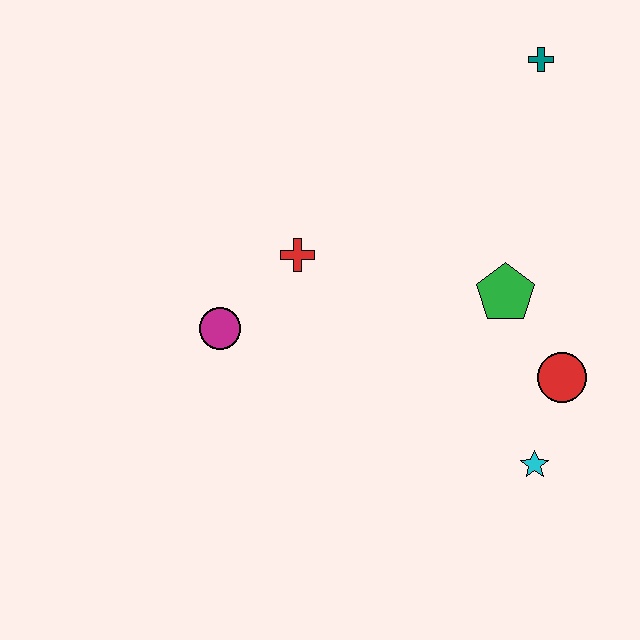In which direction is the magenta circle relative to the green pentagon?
The magenta circle is to the left of the green pentagon.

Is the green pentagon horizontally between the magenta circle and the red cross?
No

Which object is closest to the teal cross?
The green pentagon is closest to the teal cross.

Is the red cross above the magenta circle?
Yes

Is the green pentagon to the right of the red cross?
Yes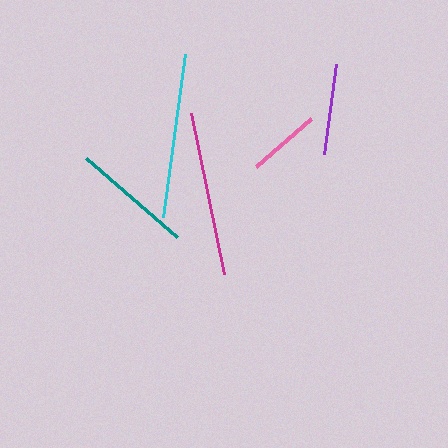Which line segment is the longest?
The cyan line is the longest at approximately 164 pixels.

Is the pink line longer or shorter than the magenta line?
The magenta line is longer than the pink line.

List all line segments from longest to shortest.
From longest to shortest: cyan, magenta, teal, purple, pink.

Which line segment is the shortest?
The pink line is the shortest at approximately 73 pixels.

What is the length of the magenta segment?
The magenta segment is approximately 164 pixels long.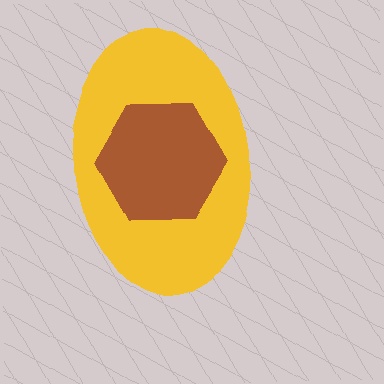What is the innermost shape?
The brown hexagon.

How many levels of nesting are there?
2.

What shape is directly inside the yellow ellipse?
The brown hexagon.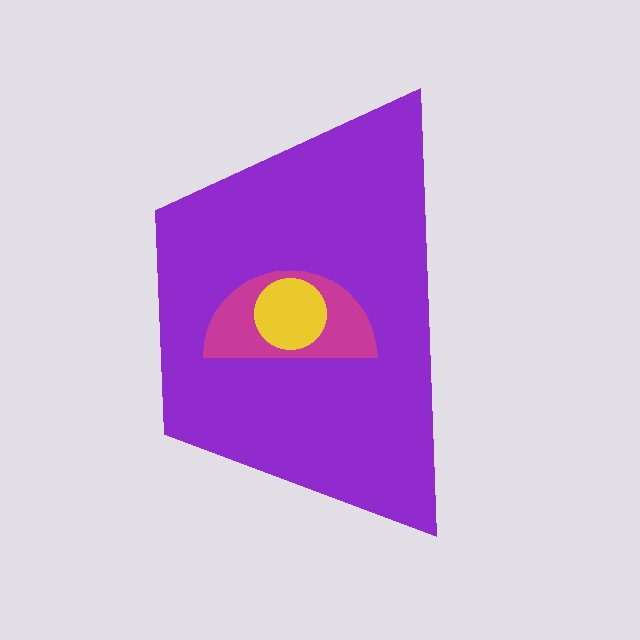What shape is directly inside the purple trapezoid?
The magenta semicircle.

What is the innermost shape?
The yellow circle.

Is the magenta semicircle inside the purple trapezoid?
Yes.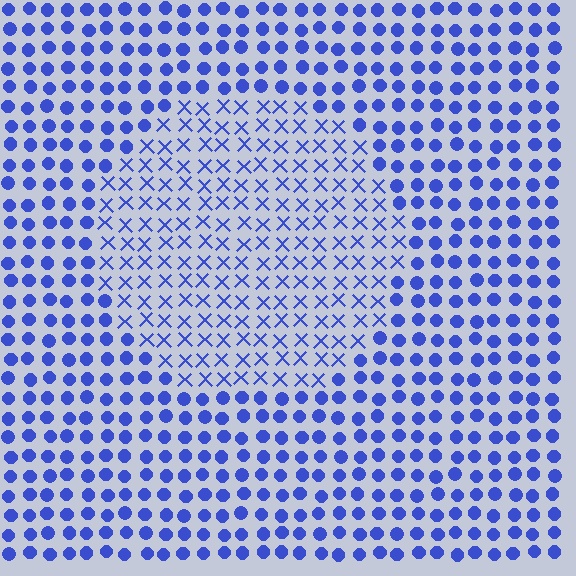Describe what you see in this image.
The image is filled with small blue elements arranged in a uniform grid. A circle-shaped region contains X marks, while the surrounding area contains circles. The boundary is defined purely by the change in element shape.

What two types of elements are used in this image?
The image uses X marks inside the circle region and circles outside it.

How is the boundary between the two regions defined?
The boundary is defined by a change in element shape: X marks inside vs. circles outside. All elements share the same color and spacing.